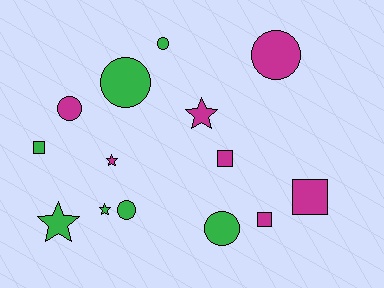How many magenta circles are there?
There are 2 magenta circles.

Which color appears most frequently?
Green, with 7 objects.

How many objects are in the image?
There are 14 objects.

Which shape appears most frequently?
Circle, with 6 objects.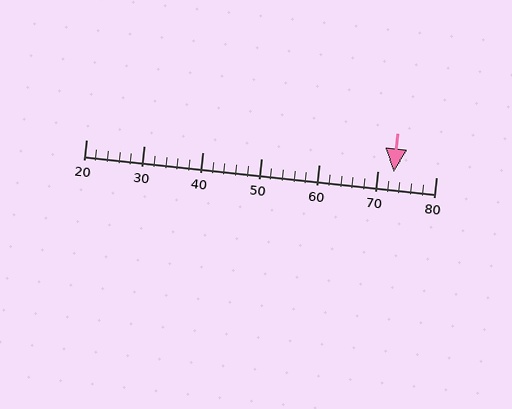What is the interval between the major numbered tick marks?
The major tick marks are spaced 10 units apart.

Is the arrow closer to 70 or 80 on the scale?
The arrow is closer to 70.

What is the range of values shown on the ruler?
The ruler shows values from 20 to 80.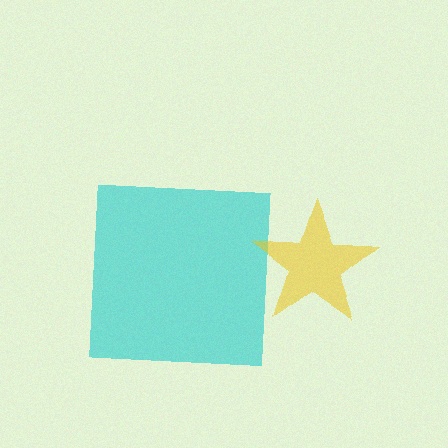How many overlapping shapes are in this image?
There are 2 overlapping shapes in the image.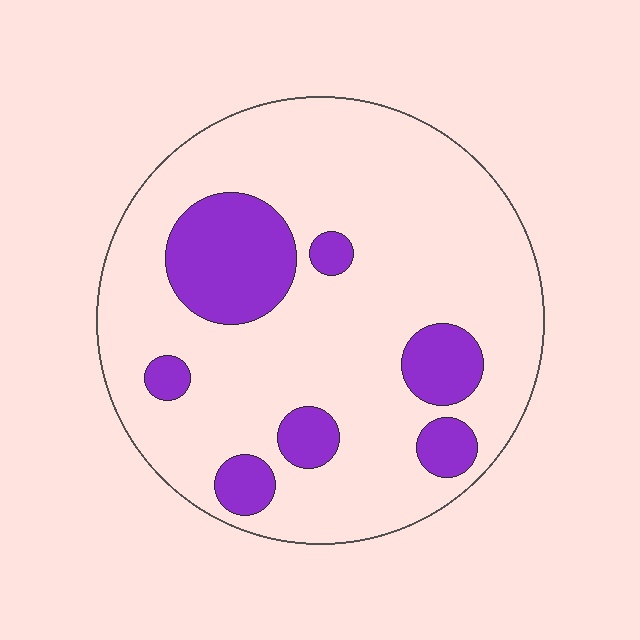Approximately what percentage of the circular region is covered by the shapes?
Approximately 20%.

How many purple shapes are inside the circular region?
7.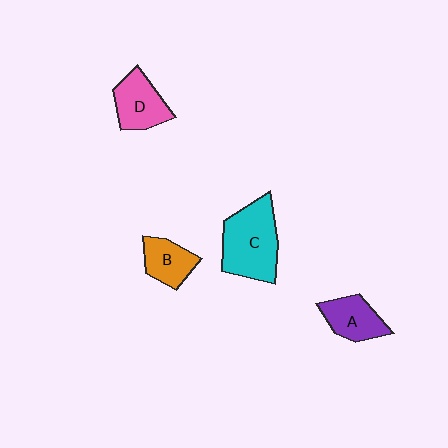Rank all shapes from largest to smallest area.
From largest to smallest: C (cyan), D (pink), A (purple), B (orange).